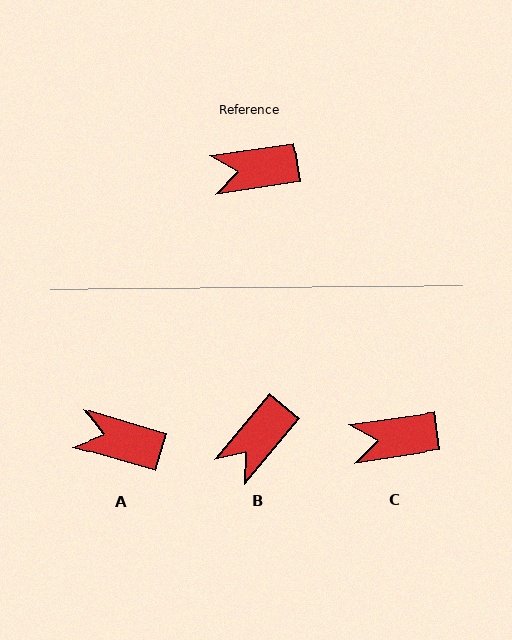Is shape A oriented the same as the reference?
No, it is off by about 25 degrees.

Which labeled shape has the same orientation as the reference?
C.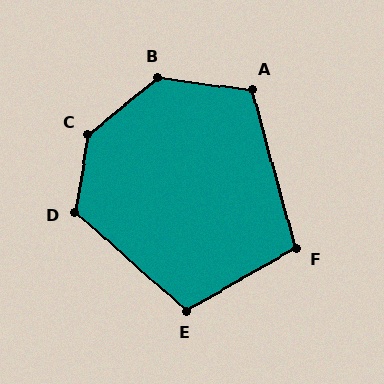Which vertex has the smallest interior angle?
F, at approximately 104 degrees.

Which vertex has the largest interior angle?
C, at approximately 138 degrees.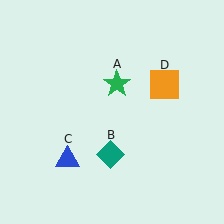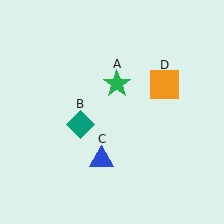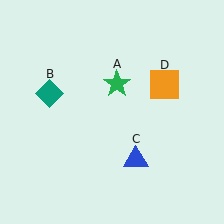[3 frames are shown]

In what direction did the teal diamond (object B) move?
The teal diamond (object B) moved up and to the left.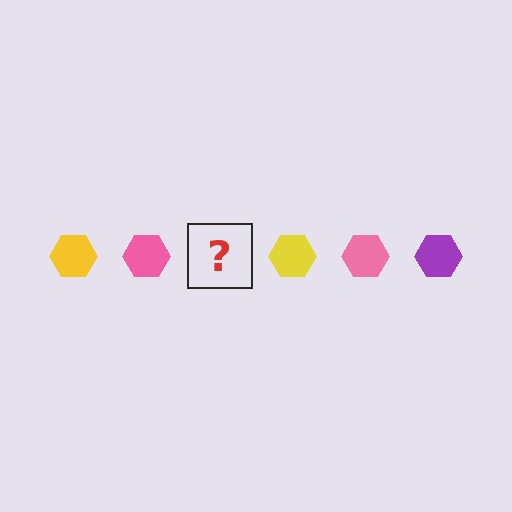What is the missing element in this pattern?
The missing element is a purple hexagon.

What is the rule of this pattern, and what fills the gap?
The rule is that the pattern cycles through yellow, pink, purple hexagons. The gap should be filled with a purple hexagon.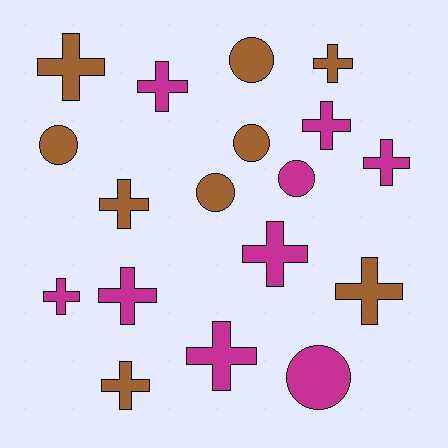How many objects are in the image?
There are 18 objects.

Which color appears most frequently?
Brown, with 9 objects.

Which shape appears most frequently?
Cross, with 12 objects.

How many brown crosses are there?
There are 5 brown crosses.